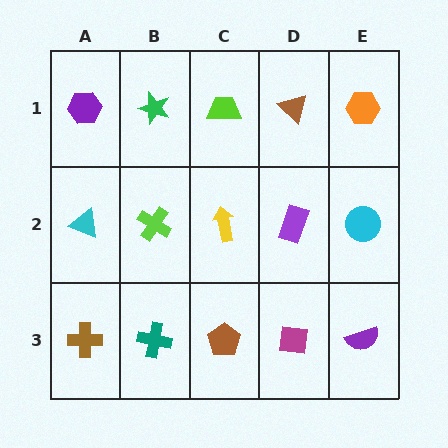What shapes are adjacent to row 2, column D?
A brown triangle (row 1, column D), a magenta square (row 3, column D), a yellow arrow (row 2, column C), a cyan circle (row 2, column E).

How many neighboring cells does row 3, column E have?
2.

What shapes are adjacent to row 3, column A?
A cyan triangle (row 2, column A), a teal cross (row 3, column B).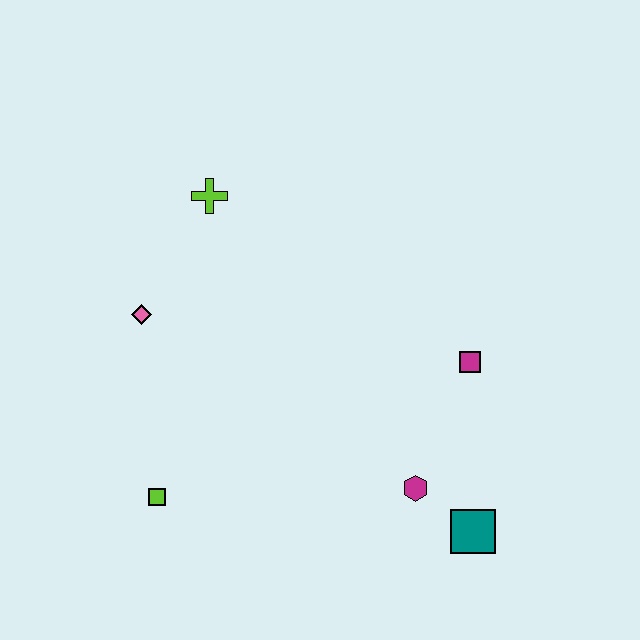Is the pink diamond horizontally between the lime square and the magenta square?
No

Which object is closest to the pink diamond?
The lime cross is closest to the pink diamond.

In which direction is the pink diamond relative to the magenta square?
The pink diamond is to the left of the magenta square.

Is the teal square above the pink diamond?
No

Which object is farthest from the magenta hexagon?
The lime cross is farthest from the magenta hexagon.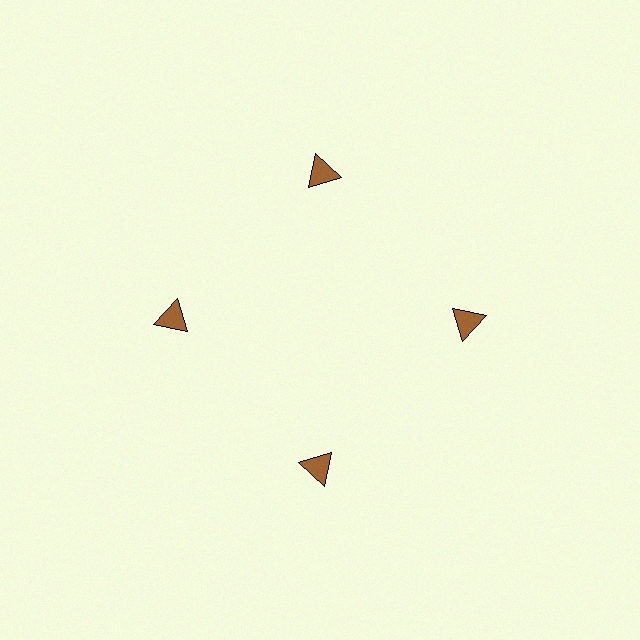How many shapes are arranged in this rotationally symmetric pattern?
There are 4 shapes, arranged in 4 groups of 1.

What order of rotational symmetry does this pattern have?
This pattern has 4-fold rotational symmetry.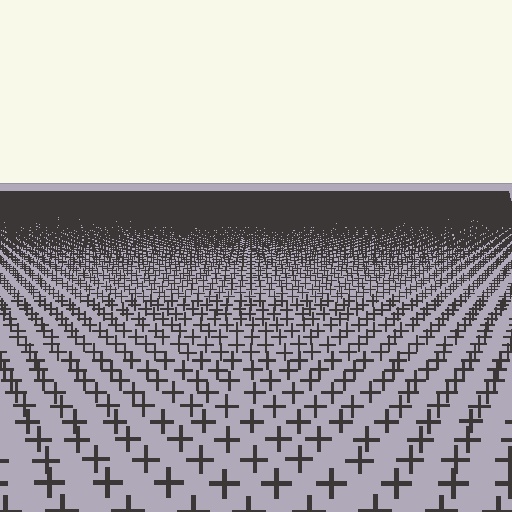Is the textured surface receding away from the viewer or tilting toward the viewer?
The surface is receding away from the viewer. Texture elements get smaller and denser toward the top.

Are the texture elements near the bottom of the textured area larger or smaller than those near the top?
Larger. Near the bottom, elements are closer to the viewer and appear at a bigger on-screen size.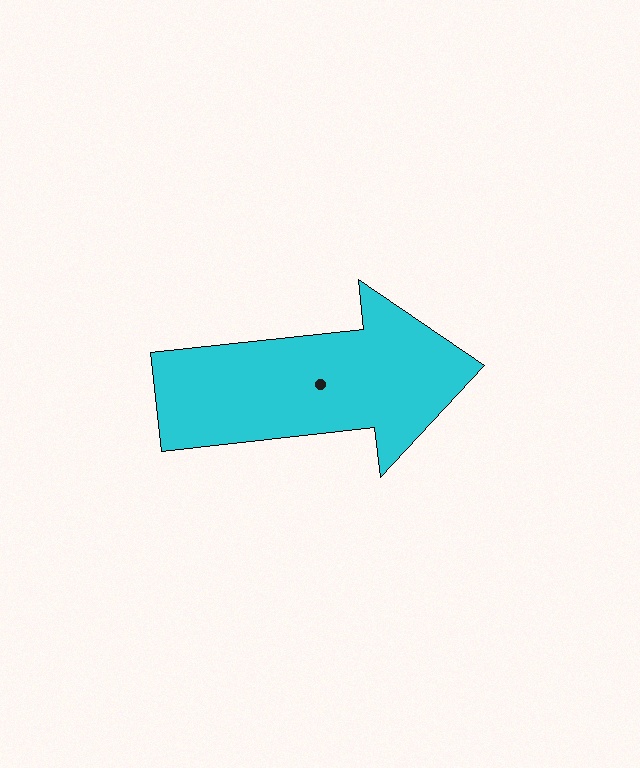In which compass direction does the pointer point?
East.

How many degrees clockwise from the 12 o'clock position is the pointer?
Approximately 84 degrees.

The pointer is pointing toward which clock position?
Roughly 3 o'clock.